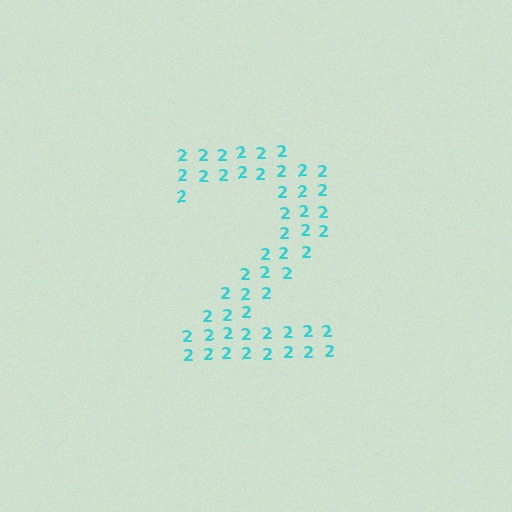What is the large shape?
The large shape is the digit 2.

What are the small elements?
The small elements are digit 2's.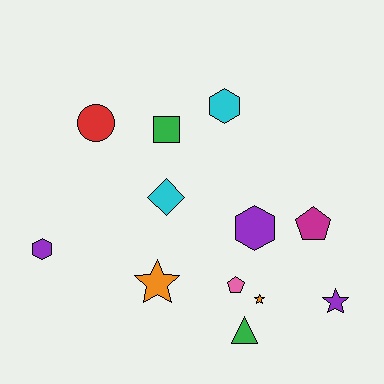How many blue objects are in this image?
There are no blue objects.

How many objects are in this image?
There are 12 objects.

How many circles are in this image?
There is 1 circle.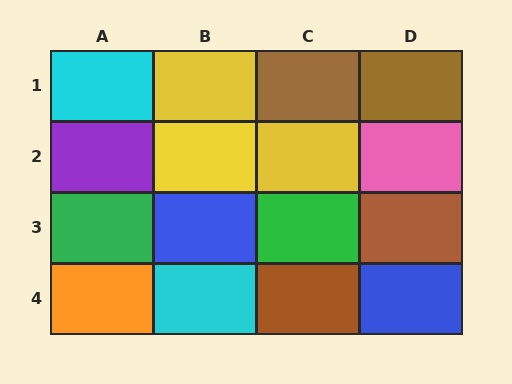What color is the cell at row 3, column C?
Green.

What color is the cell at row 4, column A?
Orange.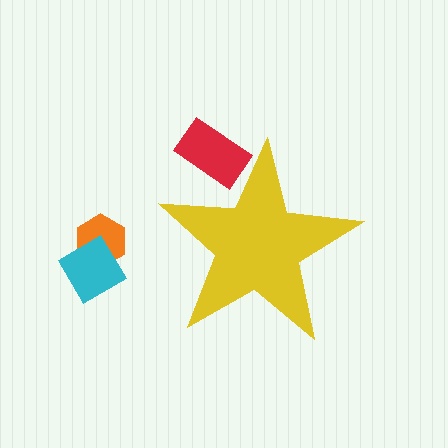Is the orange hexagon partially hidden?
No, the orange hexagon is fully visible.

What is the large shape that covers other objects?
A yellow star.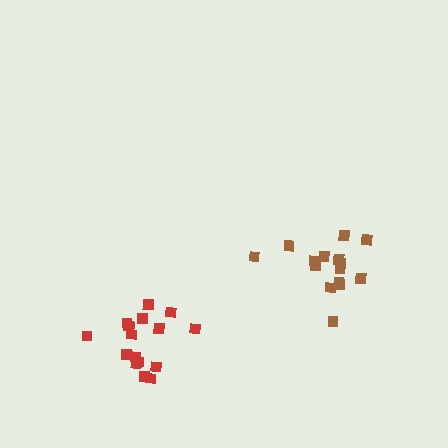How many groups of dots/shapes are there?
There are 2 groups.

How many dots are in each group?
Group 1: 17 dots, Group 2: 15 dots (32 total).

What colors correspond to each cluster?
The clusters are colored: red, brown.